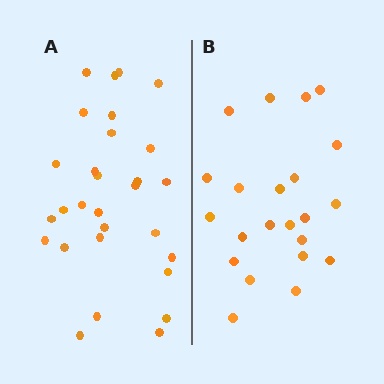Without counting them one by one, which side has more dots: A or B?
Region A (the left region) has more dots.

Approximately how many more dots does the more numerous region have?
Region A has roughly 8 or so more dots than region B.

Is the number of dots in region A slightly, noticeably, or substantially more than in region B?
Region A has noticeably more, but not dramatically so. The ratio is roughly 1.3 to 1.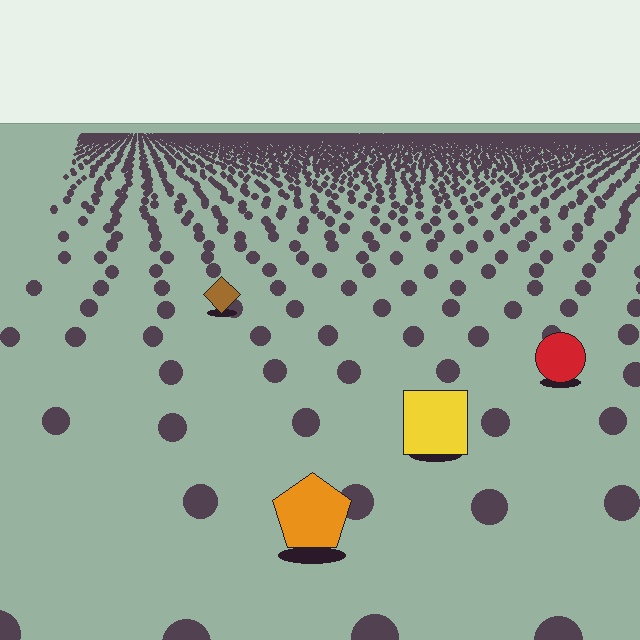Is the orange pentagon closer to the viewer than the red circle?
Yes. The orange pentagon is closer — you can tell from the texture gradient: the ground texture is coarser near it.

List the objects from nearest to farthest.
From nearest to farthest: the orange pentagon, the yellow square, the red circle, the brown diamond.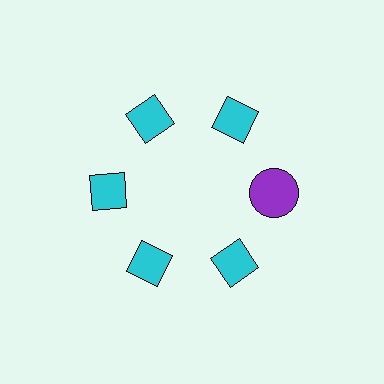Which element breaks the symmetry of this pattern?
The purple circle at roughly the 3 o'clock position breaks the symmetry. All other shapes are cyan diamonds.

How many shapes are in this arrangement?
There are 6 shapes arranged in a ring pattern.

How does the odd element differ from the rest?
It differs in both color (purple instead of cyan) and shape (circle instead of diamond).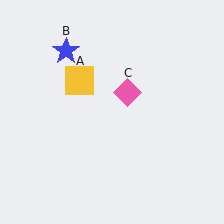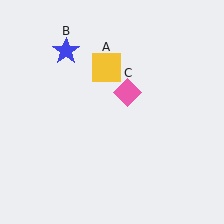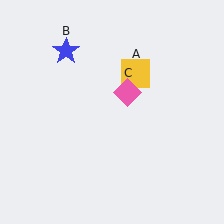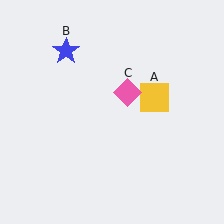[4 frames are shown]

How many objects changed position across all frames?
1 object changed position: yellow square (object A).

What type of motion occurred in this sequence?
The yellow square (object A) rotated clockwise around the center of the scene.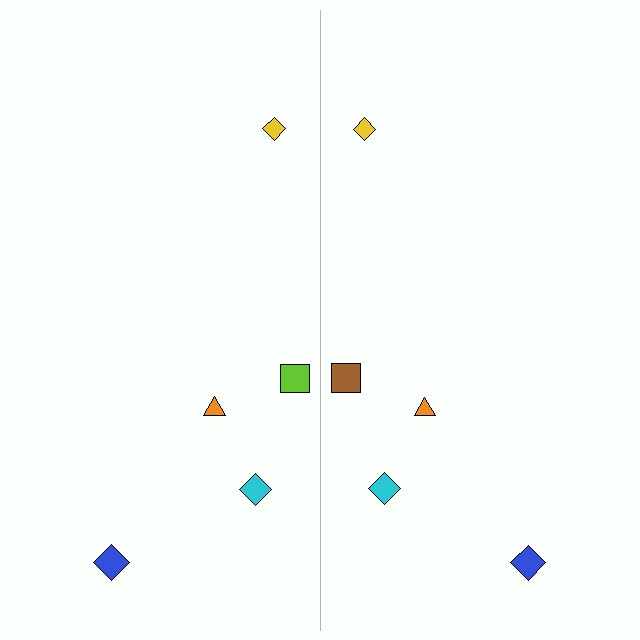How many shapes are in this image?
There are 10 shapes in this image.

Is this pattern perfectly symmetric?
No, the pattern is not perfectly symmetric. The brown square on the right side breaks the symmetry — its mirror counterpart is lime.